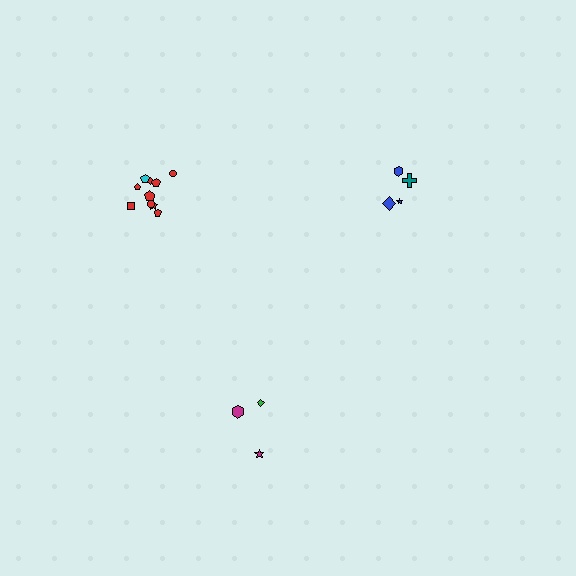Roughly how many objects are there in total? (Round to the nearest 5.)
Roughly 15 objects in total.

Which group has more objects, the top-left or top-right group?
The top-left group.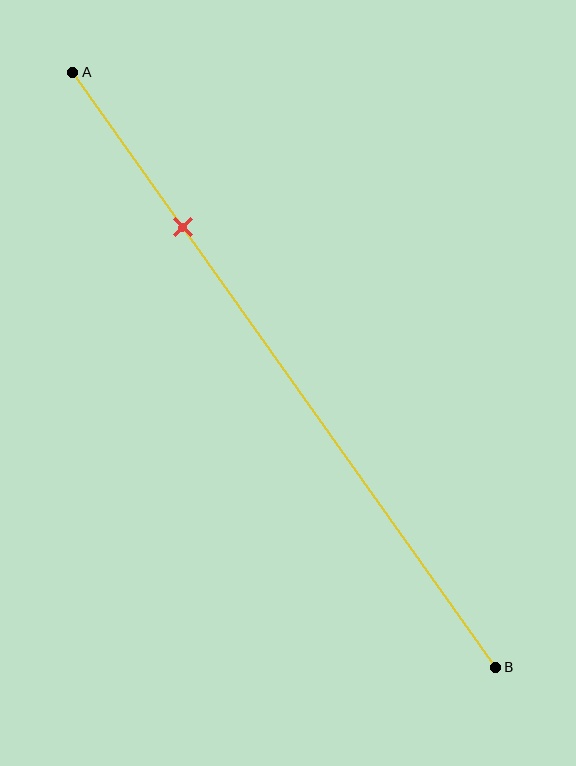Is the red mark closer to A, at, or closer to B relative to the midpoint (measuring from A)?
The red mark is closer to point A than the midpoint of segment AB.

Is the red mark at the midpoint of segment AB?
No, the mark is at about 25% from A, not at the 50% midpoint.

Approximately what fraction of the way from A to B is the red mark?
The red mark is approximately 25% of the way from A to B.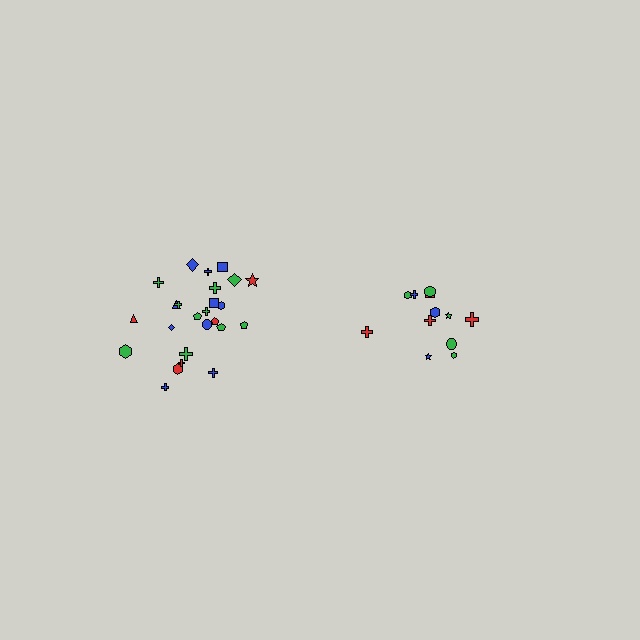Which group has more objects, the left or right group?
The left group.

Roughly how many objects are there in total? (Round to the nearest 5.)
Roughly 35 objects in total.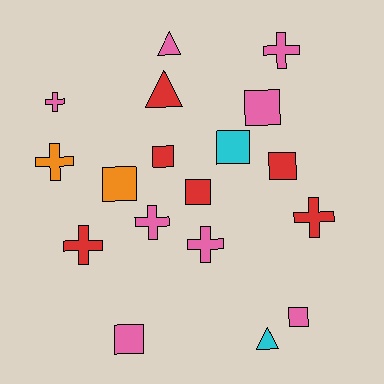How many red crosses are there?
There are 2 red crosses.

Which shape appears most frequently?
Square, with 8 objects.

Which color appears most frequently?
Pink, with 8 objects.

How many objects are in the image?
There are 18 objects.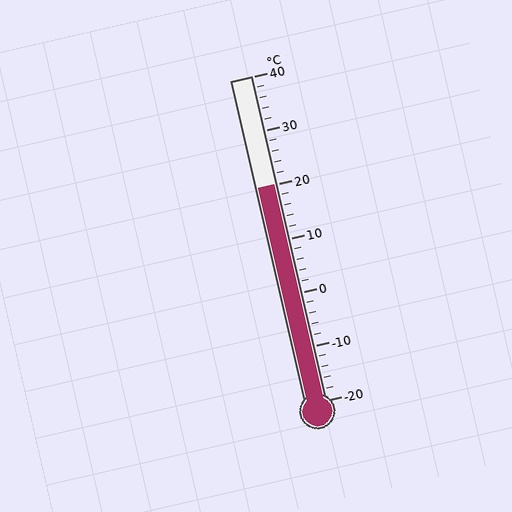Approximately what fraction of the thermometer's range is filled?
The thermometer is filled to approximately 65% of its range.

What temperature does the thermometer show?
The thermometer shows approximately 20°C.